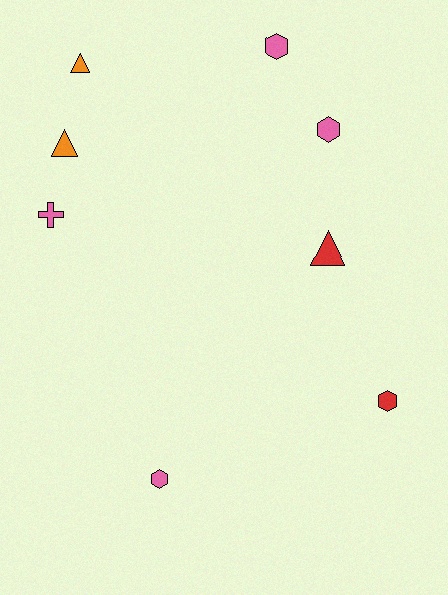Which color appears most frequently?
Pink, with 4 objects.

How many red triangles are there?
There is 1 red triangle.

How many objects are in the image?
There are 8 objects.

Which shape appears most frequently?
Hexagon, with 4 objects.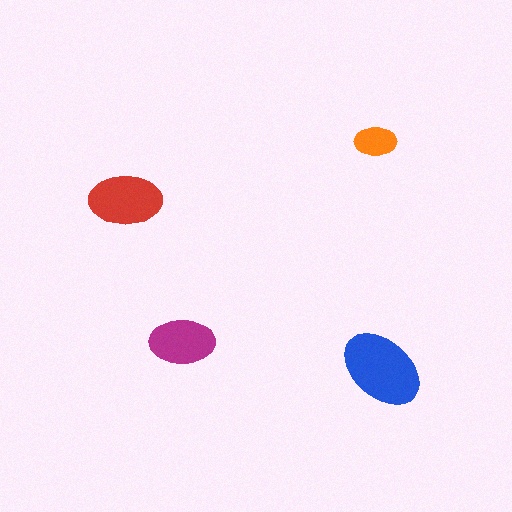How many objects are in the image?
There are 4 objects in the image.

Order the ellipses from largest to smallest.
the blue one, the red one, the magenta one, the orange one.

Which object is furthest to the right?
The blue ellipse is rightmost.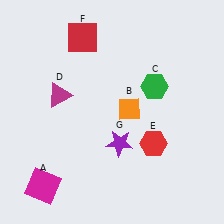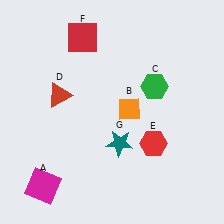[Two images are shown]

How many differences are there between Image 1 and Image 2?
There are 2 differences between the two images.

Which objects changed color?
D changed from magenta to red. G changed from purple to teal.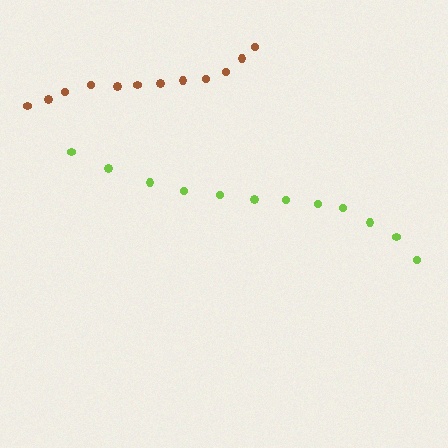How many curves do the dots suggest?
There are 2 distinct paths.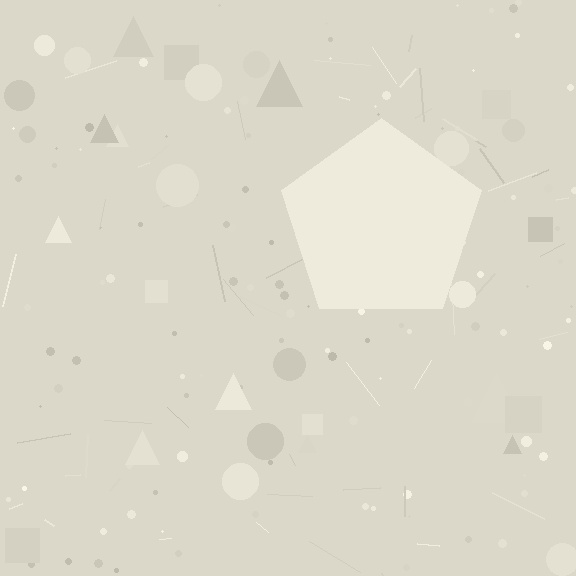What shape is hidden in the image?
A pentagon is hidden in the image.